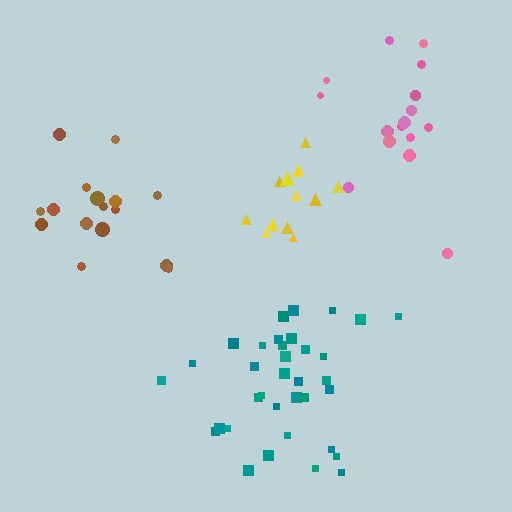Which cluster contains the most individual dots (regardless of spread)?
Teal (35).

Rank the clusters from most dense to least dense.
brown, yellow, teal, pink.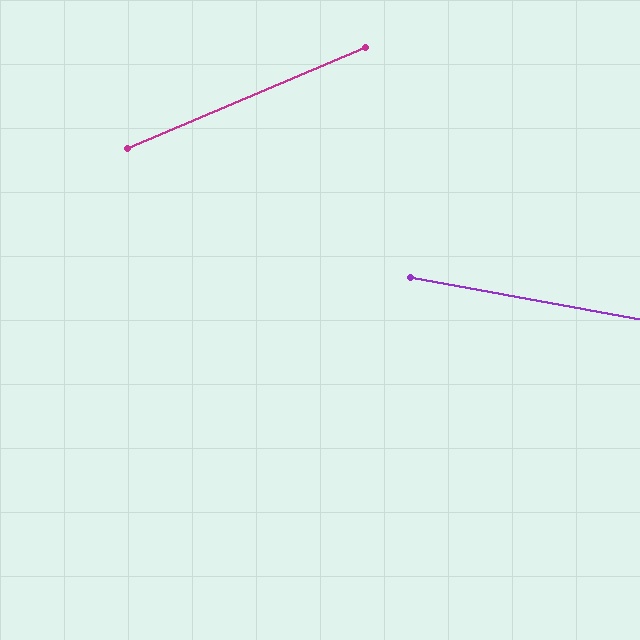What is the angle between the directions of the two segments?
Approximately 33 degrees.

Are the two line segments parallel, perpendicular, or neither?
Neither parallel nor perpendicular — they differ by about 33°.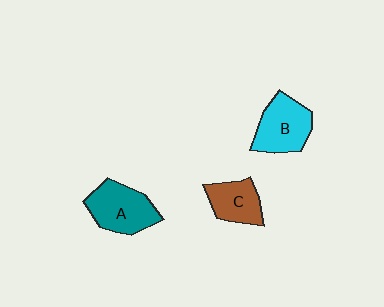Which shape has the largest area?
Shape A (teal).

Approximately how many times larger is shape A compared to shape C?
Approximately 1.4 times.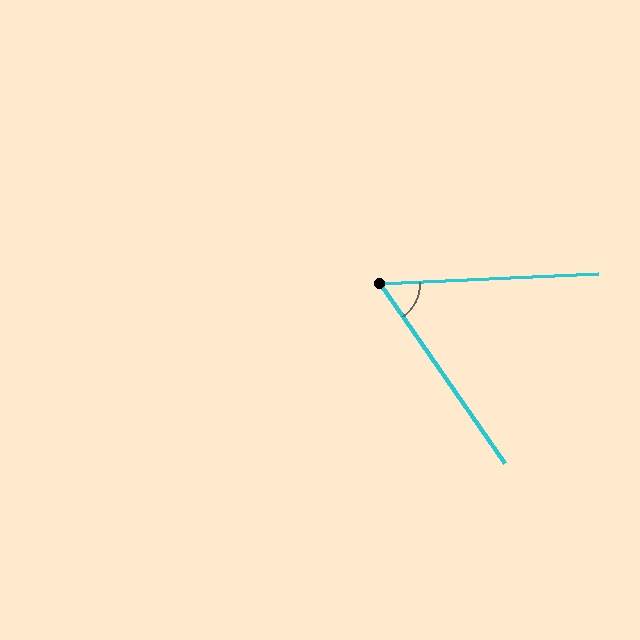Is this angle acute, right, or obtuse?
It is acute.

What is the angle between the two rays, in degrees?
Approximately 58 degrees.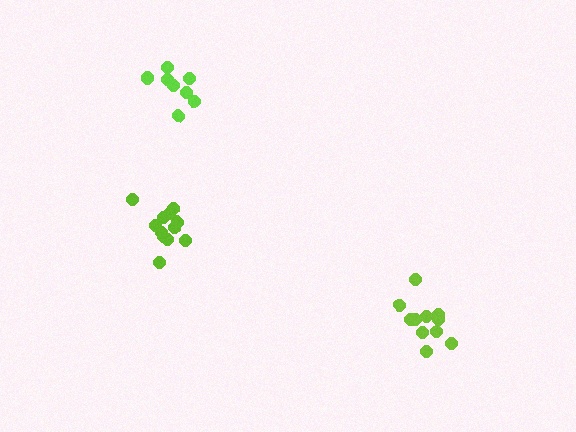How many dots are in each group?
Group 1: 12 dots, Group 2: 12 dots, Group 3: 8 dots (32 total).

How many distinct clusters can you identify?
There are 3 distinct clusters.